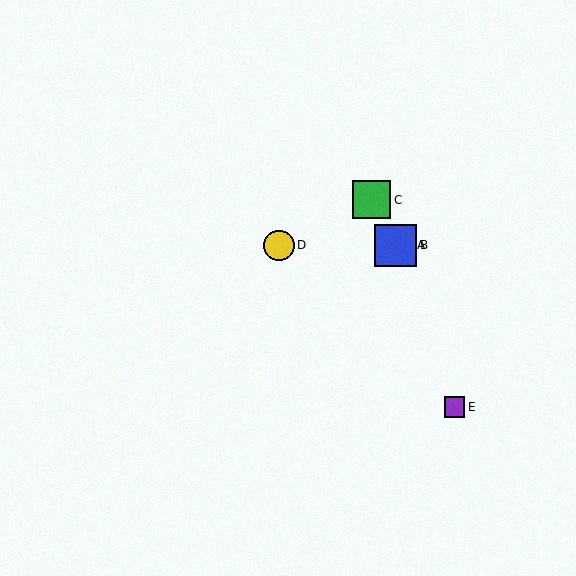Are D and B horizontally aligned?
Yes, both are at y≈245.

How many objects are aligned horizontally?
3 objects (A, B, D) are aligned horizontally.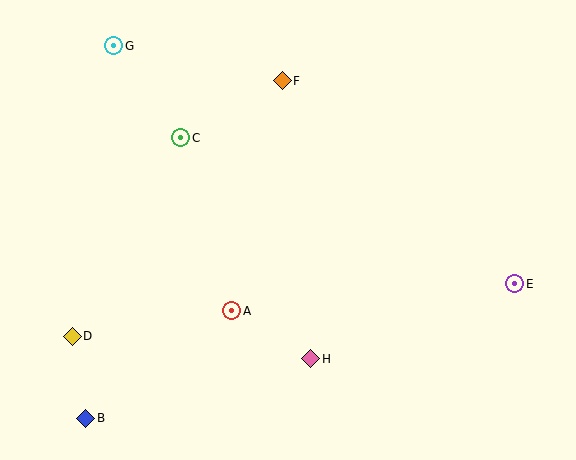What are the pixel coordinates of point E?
Point E is at (515, 284).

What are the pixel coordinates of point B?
Point B is at (86, 418).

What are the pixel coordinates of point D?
Point D is at (72, 336).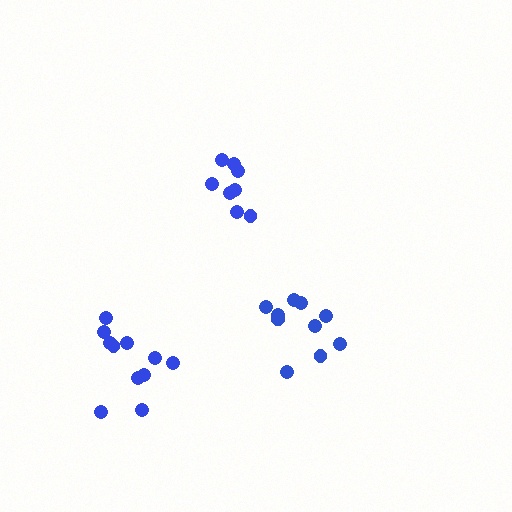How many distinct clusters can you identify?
There are 3 distinct clusters.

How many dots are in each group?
Group 1: 8 dots, Group 2: 10 dots, Group 3: 11 dots (29 total).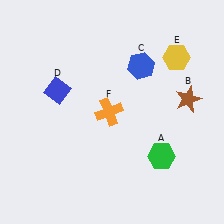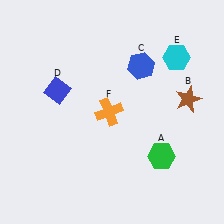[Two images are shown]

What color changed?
The hexagon (E) changed from yellow in Image 1 to cyan in Image 2.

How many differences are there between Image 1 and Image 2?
There is 1 difference between the two images.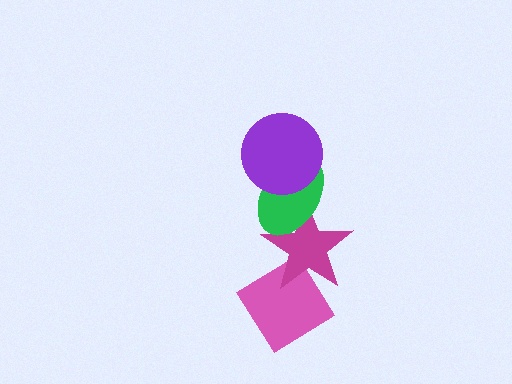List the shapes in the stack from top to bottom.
From top to bottom: the purple circle, the green ellipse, the magenta star, the pink diamond.